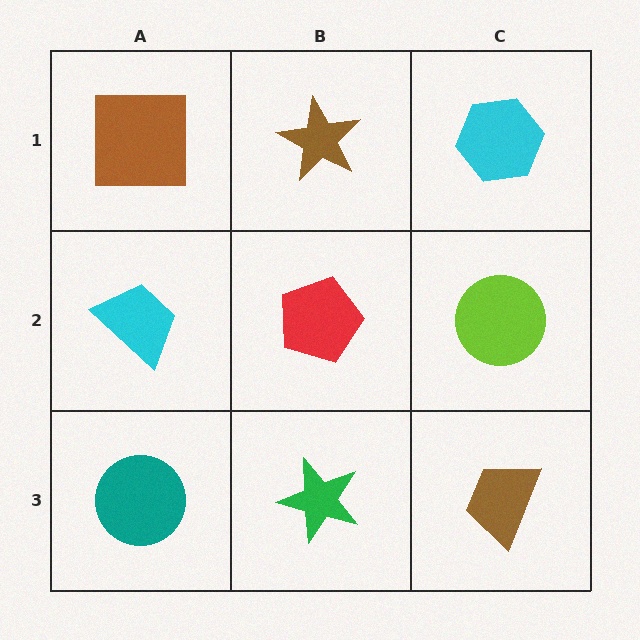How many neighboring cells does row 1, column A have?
2.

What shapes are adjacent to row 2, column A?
A brown square (row 1, column A), a teal circle (row 3, column A), a red pentagon (row 2, column B).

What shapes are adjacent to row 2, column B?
A brown star (row 1, column B), a green star (row 3, column B), a cyan trapezoid (row 2, column A), a lime circle (row 2, column C).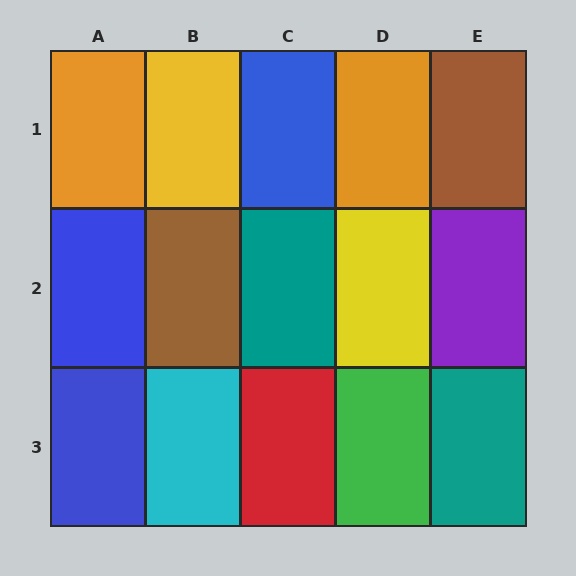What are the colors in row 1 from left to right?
Orange, yellow, blue, orange, brown.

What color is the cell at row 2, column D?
Yellow.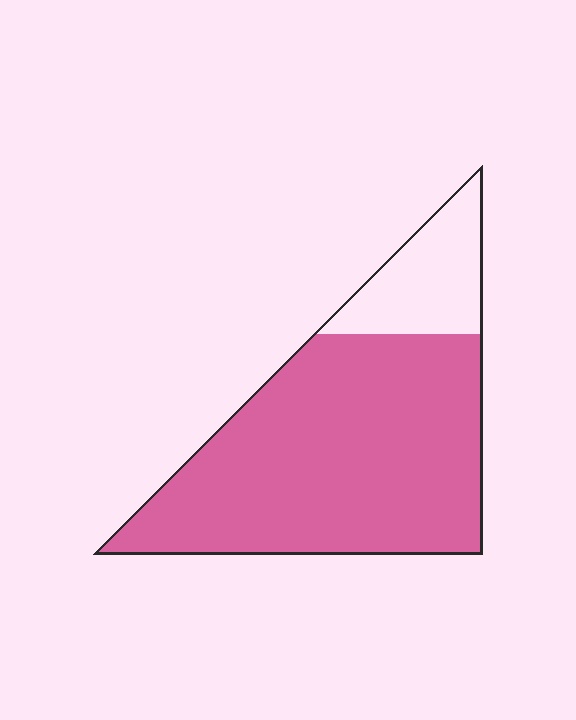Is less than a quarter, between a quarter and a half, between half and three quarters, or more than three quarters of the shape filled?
More than three quarters.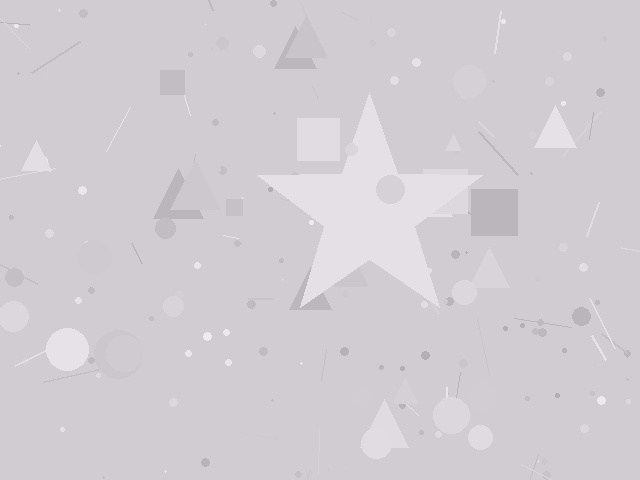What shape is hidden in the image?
A star is hidden in the image.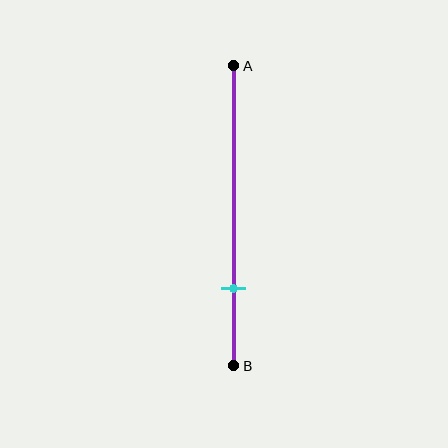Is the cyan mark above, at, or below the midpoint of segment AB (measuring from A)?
The cyan mark is below the midpoint of segment AB.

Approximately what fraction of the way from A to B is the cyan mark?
The cyan mark is approximately 75% of the way from A to B.